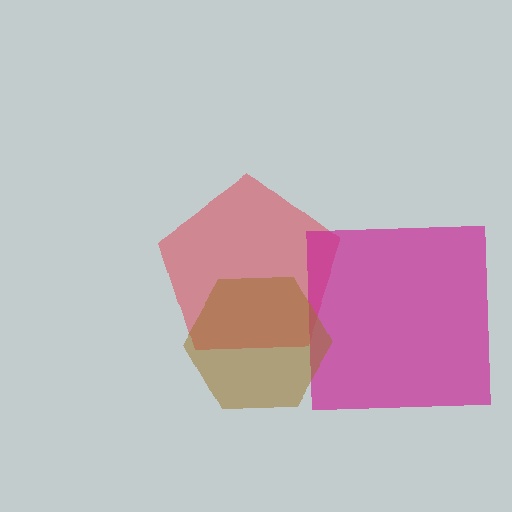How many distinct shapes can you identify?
There are 3 distinct shapes: a red pentagon, a magenta square, a brown hexagon.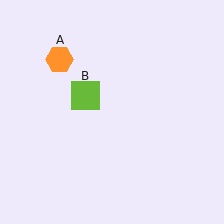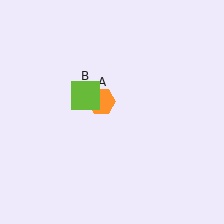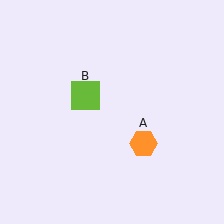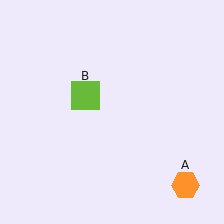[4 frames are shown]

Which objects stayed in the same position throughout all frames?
Lime square (object B) remained stationary.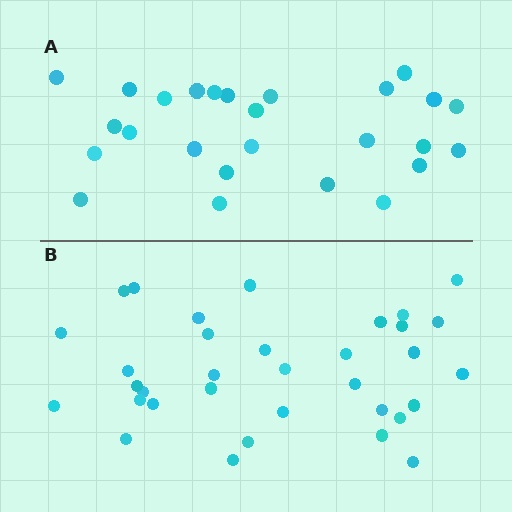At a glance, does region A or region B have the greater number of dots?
Region B (the bottom region) has more dots.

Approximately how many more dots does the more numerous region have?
Region B has roughly 8 or so more dots than region A.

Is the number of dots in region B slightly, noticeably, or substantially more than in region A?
Region B has noticeably more, but not dramatically so. The ratio is roughly 1.3 to 1.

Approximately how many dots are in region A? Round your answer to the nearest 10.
About 30 dots. (The exact count is 26, which rounds to 30.)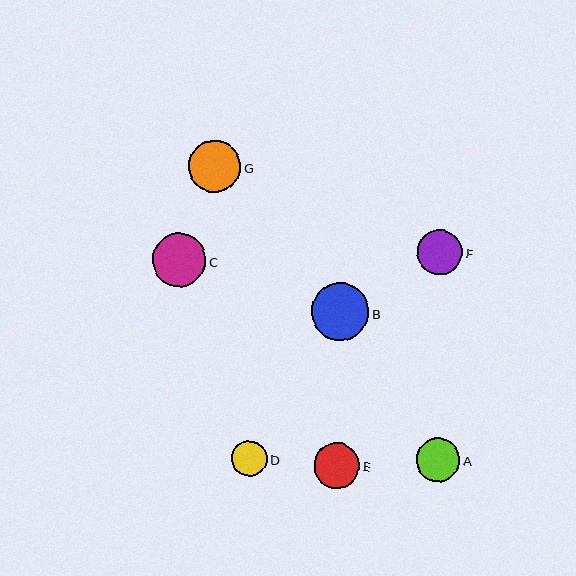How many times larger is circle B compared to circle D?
Circle B is approximately 1.6 times the size of circle D.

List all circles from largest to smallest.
From largest to smallest: B, C, G, E, F, A, D.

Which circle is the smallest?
Circle D is the smallest with a size of approximately 35 pixels.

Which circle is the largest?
Circle B is the largest with a size of approximately 58 pixels.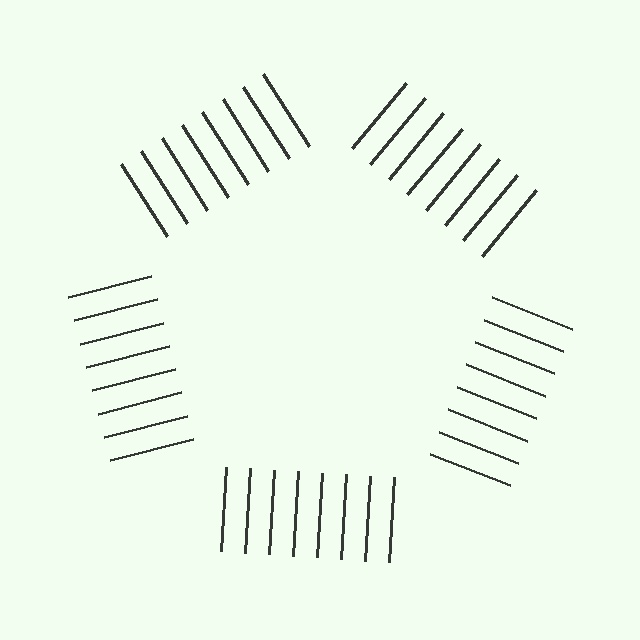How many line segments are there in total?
40 — 8 along each of the 5 edges.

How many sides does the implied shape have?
5 sides — the line-ends trace a pentagon.